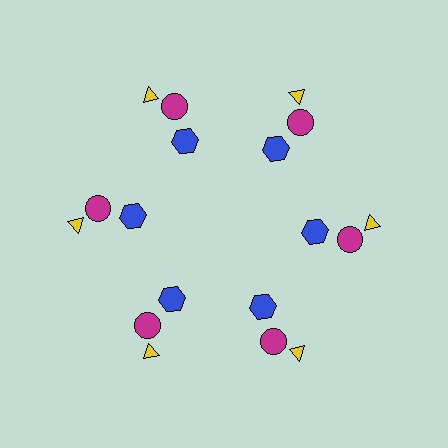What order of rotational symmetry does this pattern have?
This pattern has 6-fold rotational symmetry.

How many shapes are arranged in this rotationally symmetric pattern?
There are 18 shapes, arranged in 6 groups of 3.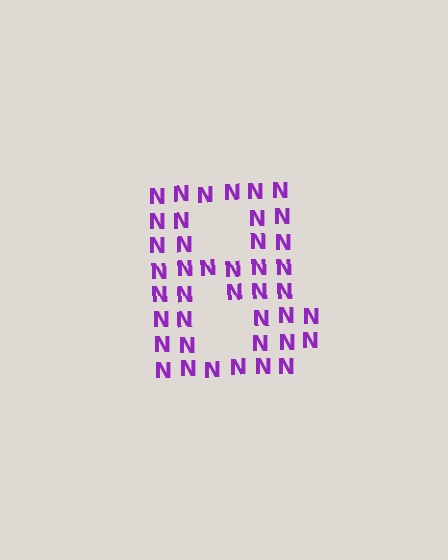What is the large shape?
The large shape is the letter B.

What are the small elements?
The small elements are letter N's.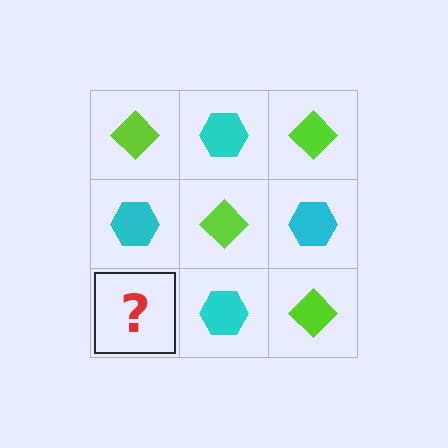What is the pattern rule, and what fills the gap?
The rule is that it alternates lime diamond and cyan hexagon in a checkerboard pattern. The gap should be filled with a lime diamond.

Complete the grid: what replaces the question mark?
The question mark should be replaced with a lime diamond.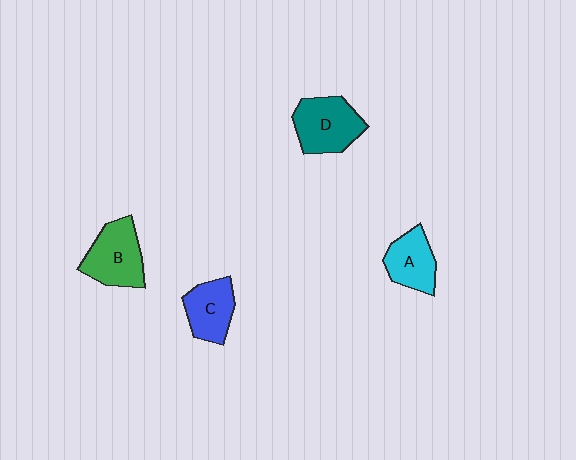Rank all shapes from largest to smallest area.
From largest to smallest: D (teal), B (green), C (blue), A (cyan).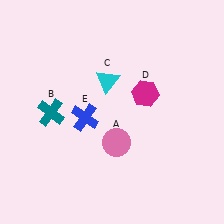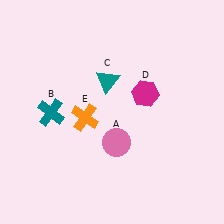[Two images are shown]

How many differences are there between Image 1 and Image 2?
There are 2 differences between the two images.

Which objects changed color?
C changed from cyan to teal. E changed from blue to orange.